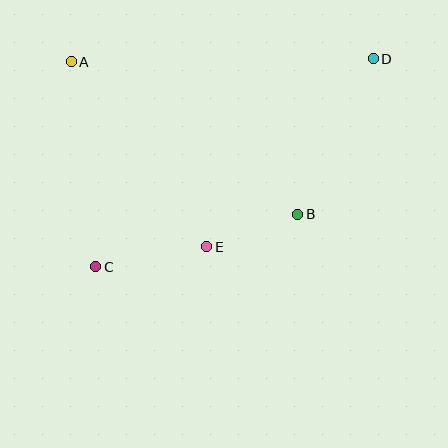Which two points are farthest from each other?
Points C and D are farthest from each other.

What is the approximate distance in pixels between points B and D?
The distance between B and D is approximately 173 pixels.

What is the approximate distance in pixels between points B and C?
The distance between B and C is approximately 209 pixels.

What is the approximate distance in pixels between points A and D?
The distance between A and D is approximately 302 pixels.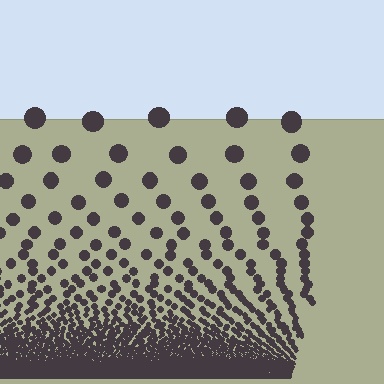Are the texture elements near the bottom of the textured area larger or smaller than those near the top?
Smaller. The gradient is inverted — elements near the bottom are smaller and denser.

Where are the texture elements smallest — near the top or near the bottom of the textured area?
Near the bottom.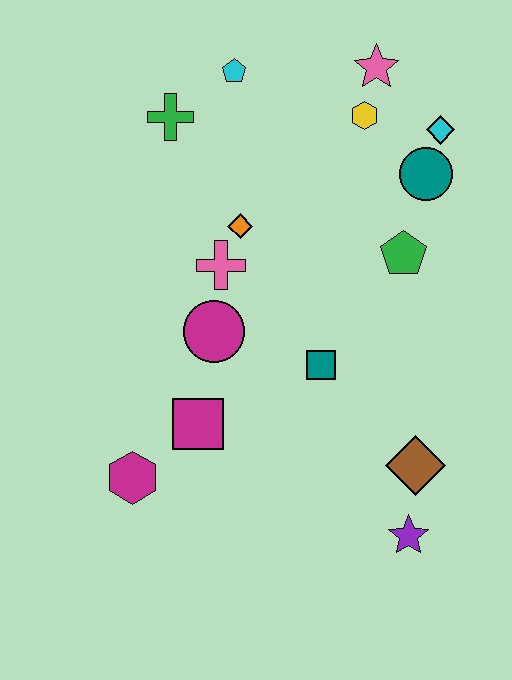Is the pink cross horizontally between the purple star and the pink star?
No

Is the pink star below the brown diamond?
No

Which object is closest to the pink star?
The yellow hexagon is closest to the pink star.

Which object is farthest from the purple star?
The cyan pentagon is farthest from the purple star.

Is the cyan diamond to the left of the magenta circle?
No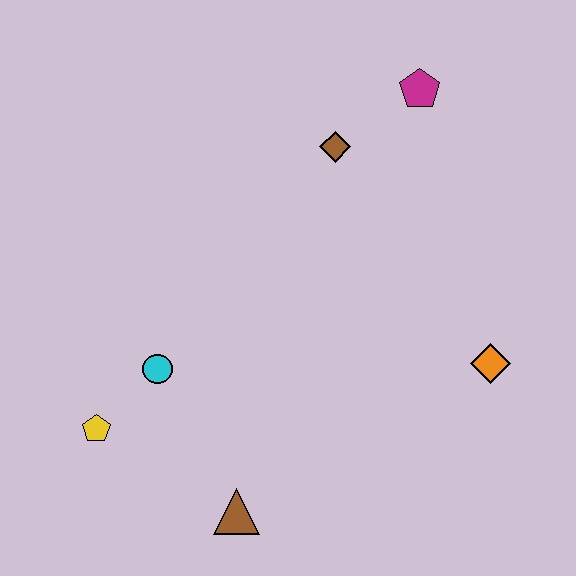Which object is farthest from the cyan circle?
The magenta pentagon is farthest from the cyan circle.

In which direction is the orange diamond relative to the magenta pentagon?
The orange diamond is below the magenta pentagon.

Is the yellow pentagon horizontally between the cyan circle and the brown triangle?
No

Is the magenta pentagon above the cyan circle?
Yes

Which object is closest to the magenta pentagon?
The brown diamond is closest to the magenta pentagon.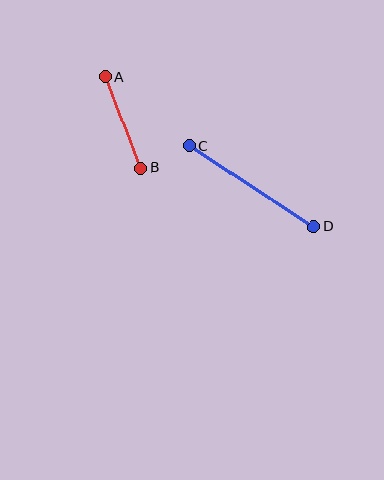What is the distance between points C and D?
The distance is approximately 149 pixels.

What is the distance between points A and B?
The distance is approximately 98 pixels.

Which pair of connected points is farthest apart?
Points C and D are farthest apart.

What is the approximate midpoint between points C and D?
The midpoint is at approximately (251, 186) pixels.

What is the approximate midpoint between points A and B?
The midpoint is at approximately (123, 122) pixels.